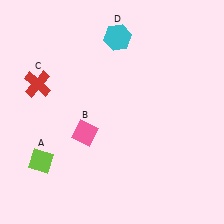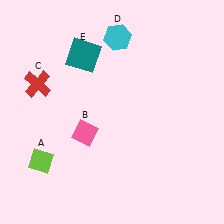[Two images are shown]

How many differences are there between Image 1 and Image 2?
There is 1 difference between the two images.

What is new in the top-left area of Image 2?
A teal square (E) was added in the top-left area of Image 2.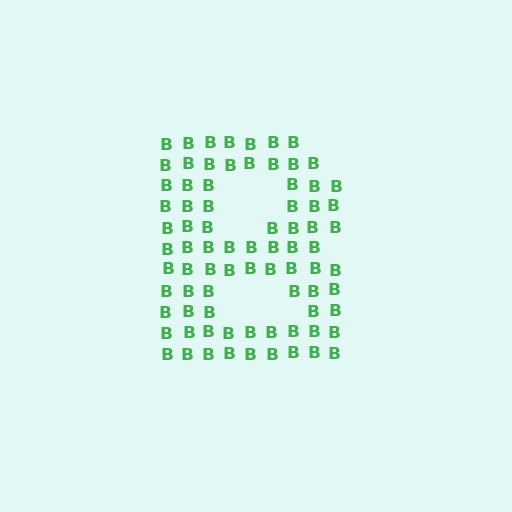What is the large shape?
The large shape is the letter B.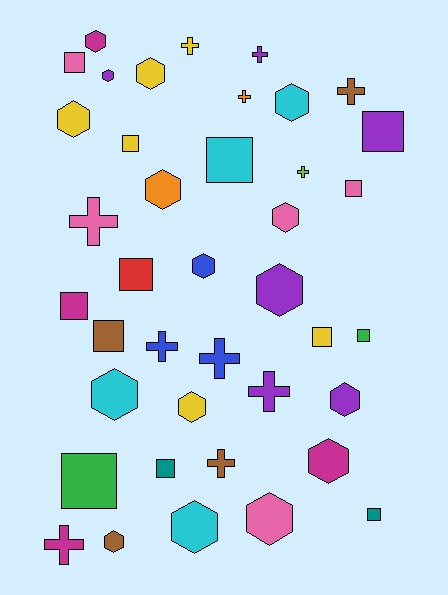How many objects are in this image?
There are 40 objects.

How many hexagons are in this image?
There are 16 hexagons.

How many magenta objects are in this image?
There are 4 magenta objects.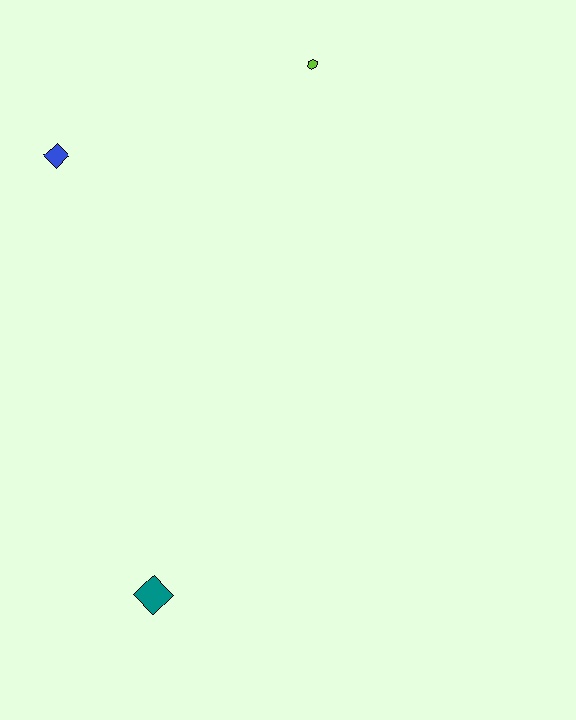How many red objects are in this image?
There are no red objects.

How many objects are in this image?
There are 3 objects.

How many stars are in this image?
There are no stars.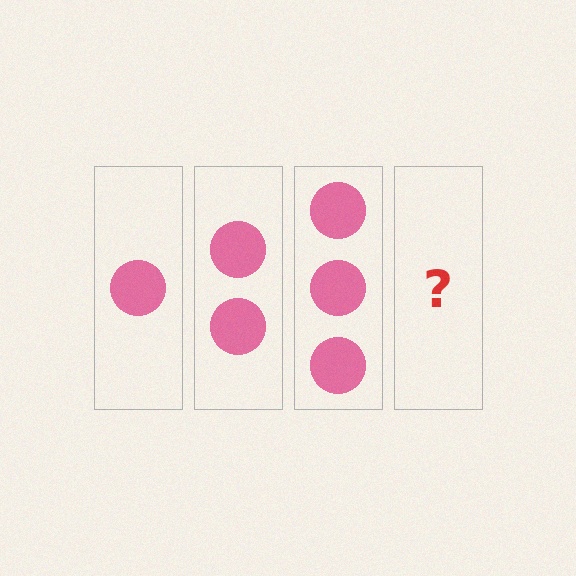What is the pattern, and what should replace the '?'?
The pattern is that each step adds one more circle. The '?' should be 4 circles.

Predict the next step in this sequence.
The next step is 4 circles.